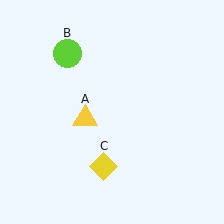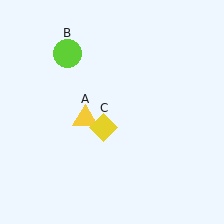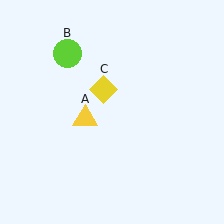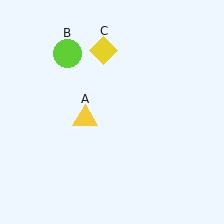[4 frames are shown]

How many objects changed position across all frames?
1 object changed position: yellow diamond (object C).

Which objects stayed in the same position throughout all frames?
Yellow triangle (object A) and lime circle (object B) remained stationary.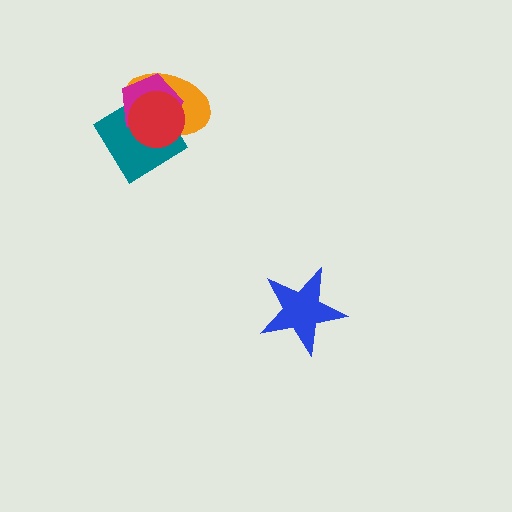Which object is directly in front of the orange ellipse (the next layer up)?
The magenta pentagon is directly in front of the orange ellipse.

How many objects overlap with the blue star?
0 objects overlap with the blue star.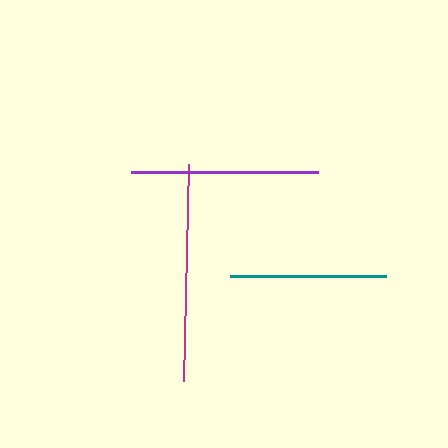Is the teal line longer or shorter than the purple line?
The purple line is longer than the teal line.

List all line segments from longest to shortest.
From longest to shortest: magenta, purple, teal.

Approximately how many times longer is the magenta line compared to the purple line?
The magenta line is approximately 1.2 times the length of the purple line.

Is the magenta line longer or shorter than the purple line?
The magenta line is longer than the purple line.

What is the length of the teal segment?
The teal segment is approximately 156 pixels long.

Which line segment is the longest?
The magenta line is the longest at approximately 217 pixels.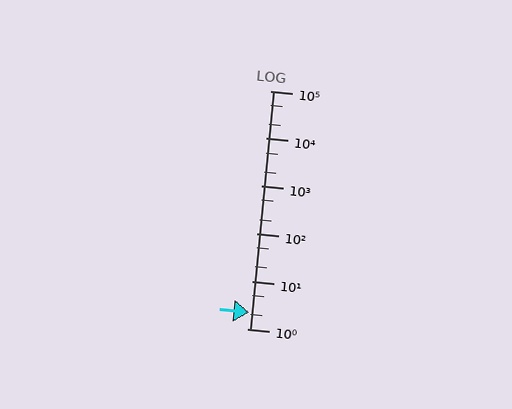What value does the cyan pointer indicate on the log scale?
The pointer indicates approximately 2.2.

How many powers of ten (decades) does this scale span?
The scale spans 5 decades, from 1 to 100000.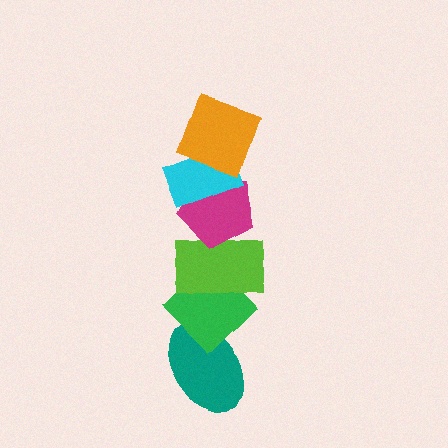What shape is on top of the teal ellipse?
The green diamond is on top of the teal ellipse.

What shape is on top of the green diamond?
The lime rectangle is on top of the green diamond.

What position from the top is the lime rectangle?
The lime rectangle is 4th from the top.